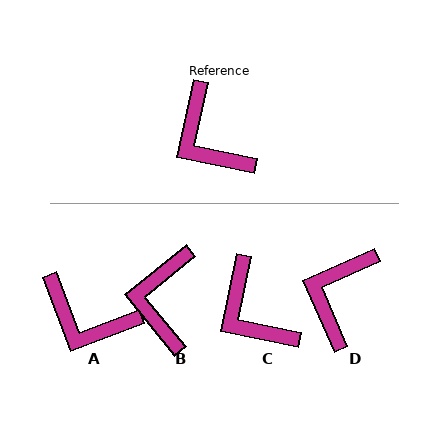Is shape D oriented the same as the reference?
No, it is off by about 54 degrees.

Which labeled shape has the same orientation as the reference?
C.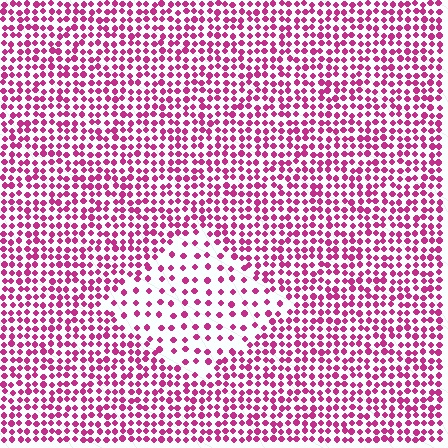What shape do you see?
I see a diamond.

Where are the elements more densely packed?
The elements are more densely packed outside the diamond boundary.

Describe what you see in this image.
The image contains small magenta elements arranged at two different densities. A diamond-shaped region is visible where the elements are less densely packed than the surrounding area.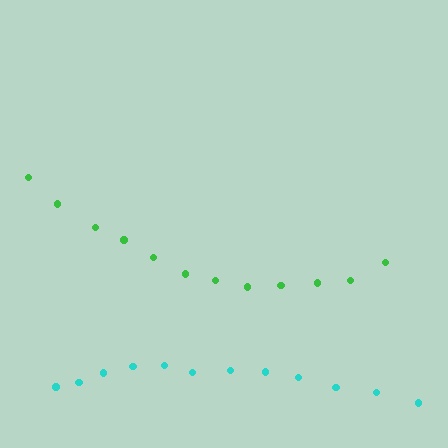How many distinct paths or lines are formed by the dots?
There are 2 distinct paths.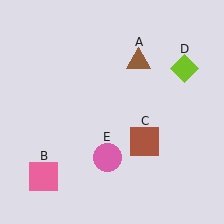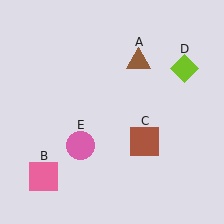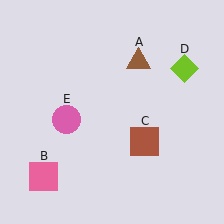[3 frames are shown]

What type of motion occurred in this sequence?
The pink circle (object E) rotated clockwise around the center of the scene.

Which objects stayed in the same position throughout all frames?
Brown triangle (object A) and pink square (object B) and brown square (object C) and lime diamond (object D) remained stationary.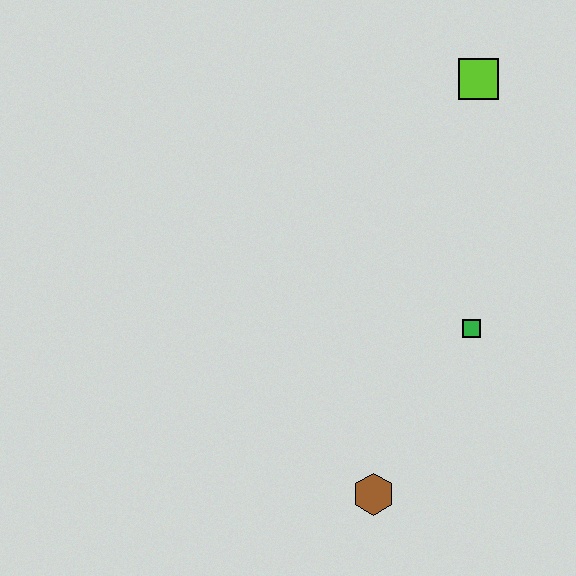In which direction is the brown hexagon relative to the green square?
The brown hexagon is below the green square.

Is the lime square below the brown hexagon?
No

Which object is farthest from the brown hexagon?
The lime square is farthest from the brown hexagon.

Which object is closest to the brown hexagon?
The green square is closest to the brown hexagon.